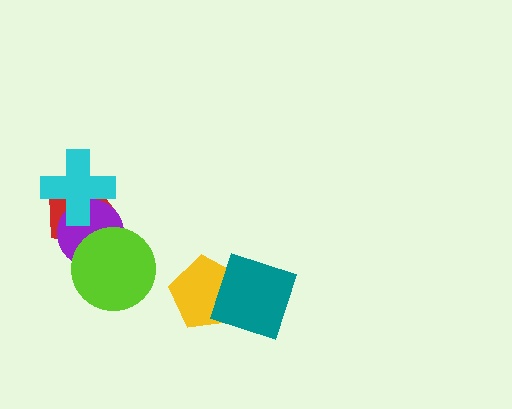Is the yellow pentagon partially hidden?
Yes, it is partially covered by another shape.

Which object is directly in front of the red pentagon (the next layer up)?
The purple circle is directly in front of the red pentagon.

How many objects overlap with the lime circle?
2 objects overlap with the lime circle.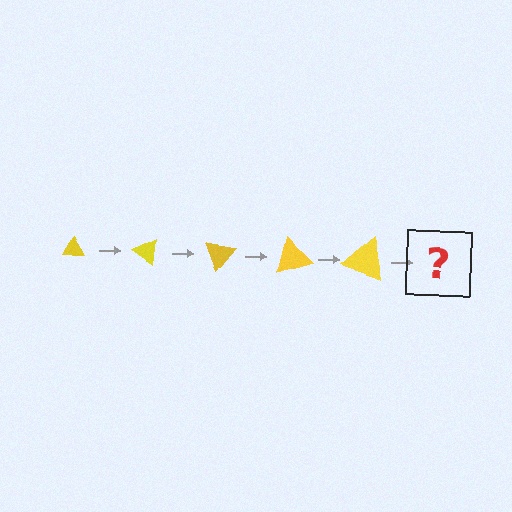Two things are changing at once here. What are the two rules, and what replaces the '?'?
The two rules are that the triangle grows larger each step and it rotates 35 degrees each step. The '?' should be a triangle, larger than the previous one and rotated 175 degrees from the start.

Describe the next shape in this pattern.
It should be a triangle, larger than the previous one and rotated 175 degrees from the start.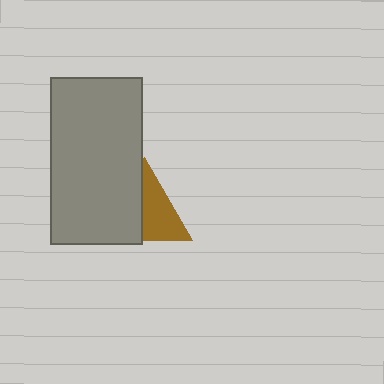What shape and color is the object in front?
The object in front is a gray rectangle.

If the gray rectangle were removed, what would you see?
You would see the complete brown triangle.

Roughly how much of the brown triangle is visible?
About half of it is visible (roughly 52%).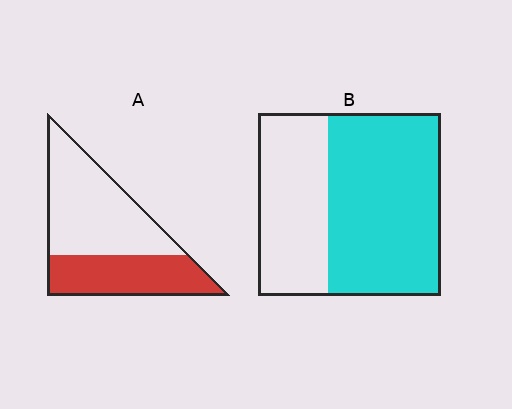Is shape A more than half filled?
No.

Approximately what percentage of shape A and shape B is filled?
A is approximately 40% and B is approximately 60%.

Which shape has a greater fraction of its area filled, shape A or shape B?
Shape B.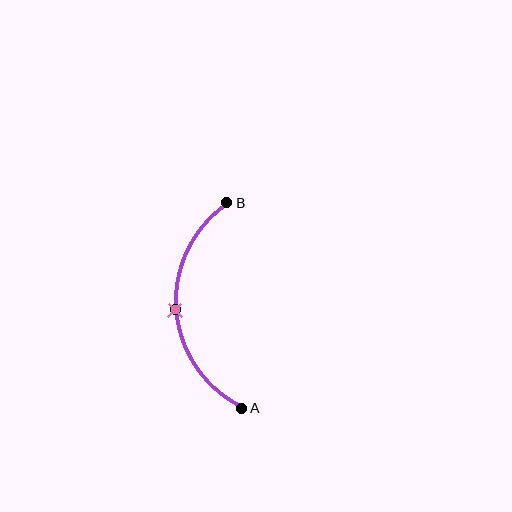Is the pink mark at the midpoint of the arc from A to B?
Yes. The pink mark lies on the arc at equal arc-length from both A and B — it is the arc midpoint.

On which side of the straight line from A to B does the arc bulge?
The arc bulges to the left of the straight line connecting A and B.